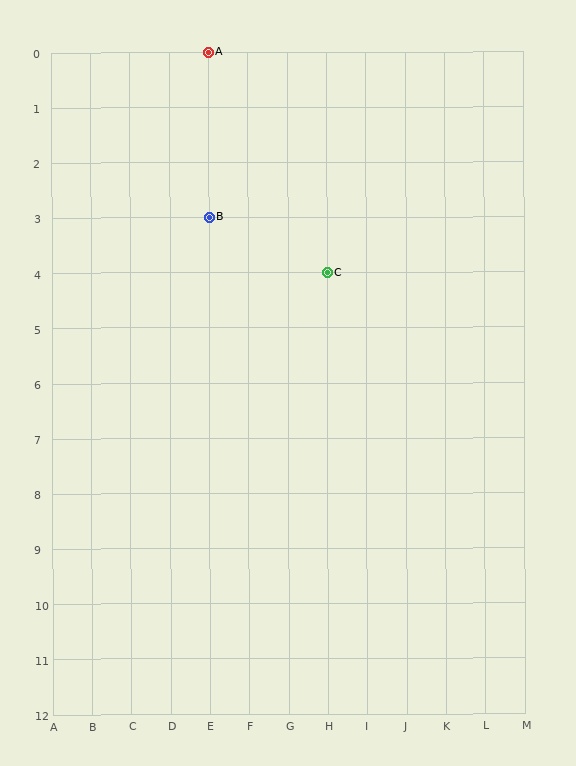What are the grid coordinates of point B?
Point B is at grid coordinates (E, 3).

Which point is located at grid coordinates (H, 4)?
Point C is at (H, 4).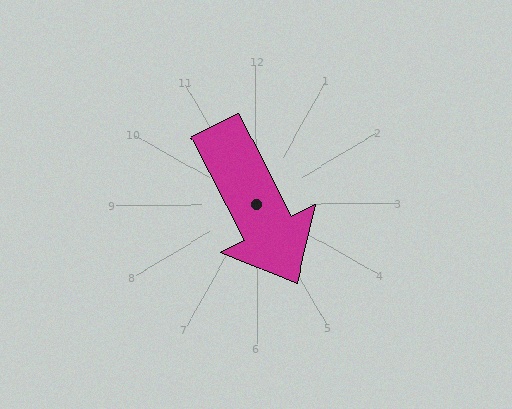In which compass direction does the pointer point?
Southeast.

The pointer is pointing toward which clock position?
Roughly 5 o'clock.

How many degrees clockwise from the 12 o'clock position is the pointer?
Approximately 153 degrees.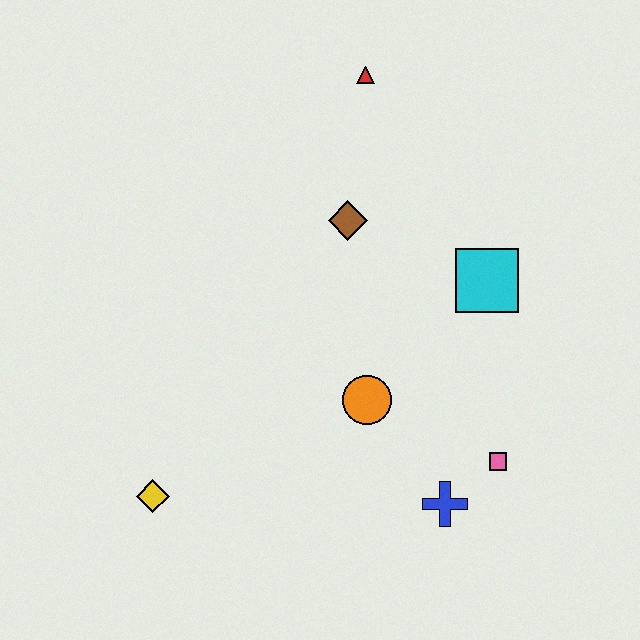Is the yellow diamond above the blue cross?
Yes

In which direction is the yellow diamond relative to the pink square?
The yellow diamond is to the left of the pink square.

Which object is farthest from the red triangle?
The yellow diamond is farthest from the red triangle.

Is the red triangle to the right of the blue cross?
No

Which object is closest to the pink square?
The blue cross is closest to the pink square.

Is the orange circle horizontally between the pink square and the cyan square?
No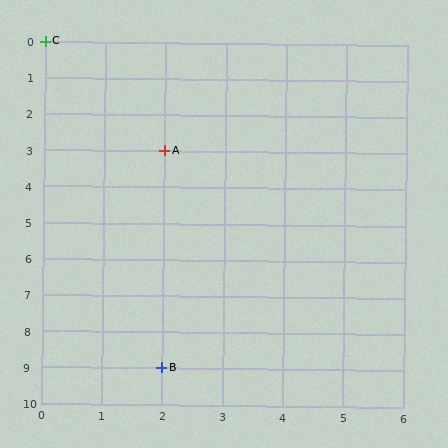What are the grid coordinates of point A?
Point A is at grid coordinates (2, 3).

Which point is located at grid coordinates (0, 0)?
Point C is at (0, 0).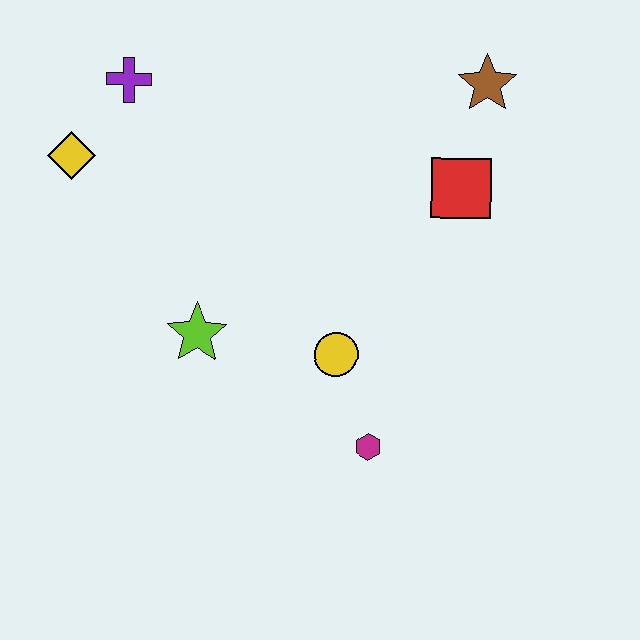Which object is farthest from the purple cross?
The magenta hexagon is farthest from the purple cross.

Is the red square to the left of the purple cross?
No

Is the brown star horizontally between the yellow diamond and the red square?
No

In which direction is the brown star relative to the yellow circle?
The brown star is above the yellow circle.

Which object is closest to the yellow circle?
The magenta hexagon is closest to the yellow circle.